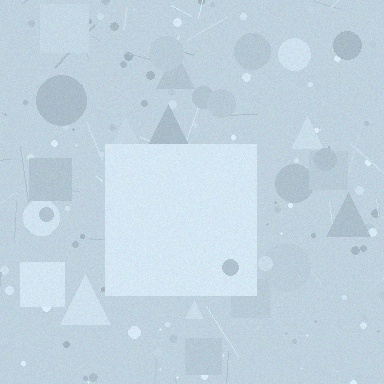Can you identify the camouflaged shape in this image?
The camouflaged shape is a square.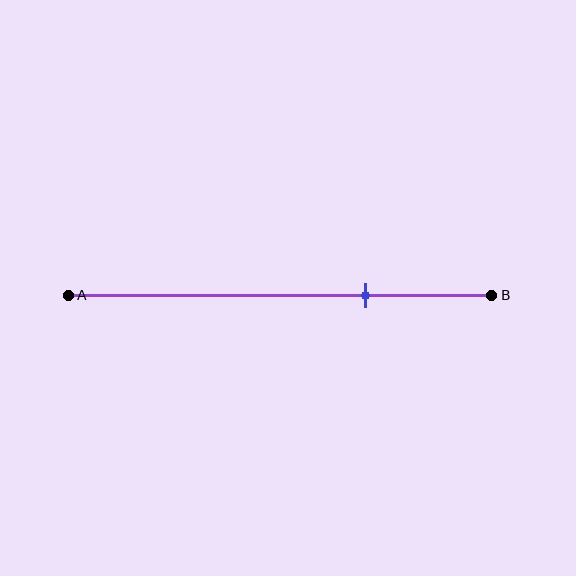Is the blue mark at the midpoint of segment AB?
No, the mark is at about 70% from A, not at the 50% midpoint.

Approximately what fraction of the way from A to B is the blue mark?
The blue mark is approximately 70% of the way from A to B.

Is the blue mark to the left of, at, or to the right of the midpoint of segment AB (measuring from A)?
The blue mark is to the right of the midpoint of segment AB.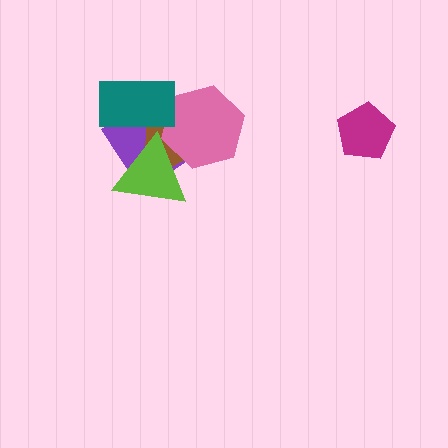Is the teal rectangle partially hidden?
No, no other shape covers it.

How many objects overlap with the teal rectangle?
4 objects overlap with the teal rectangle.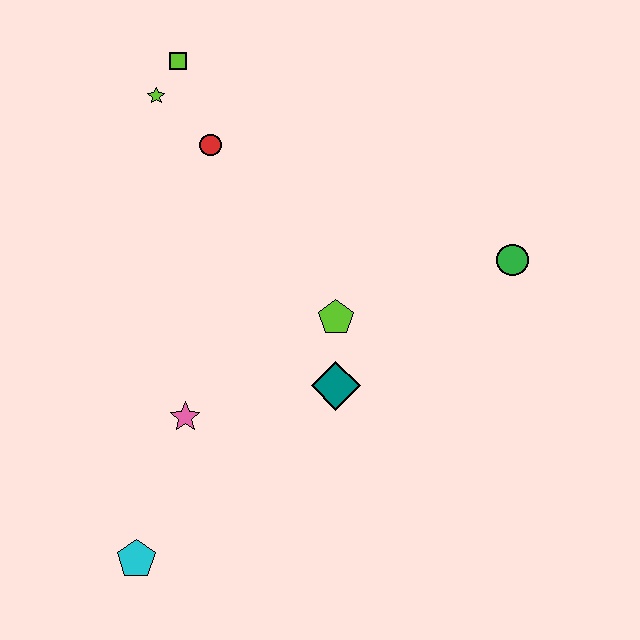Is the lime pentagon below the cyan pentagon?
No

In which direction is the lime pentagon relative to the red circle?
The lime pentagon is below the red circle.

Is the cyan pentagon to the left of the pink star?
Yes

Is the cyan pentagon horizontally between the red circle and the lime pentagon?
No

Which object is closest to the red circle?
The lime star is closest to the red circle.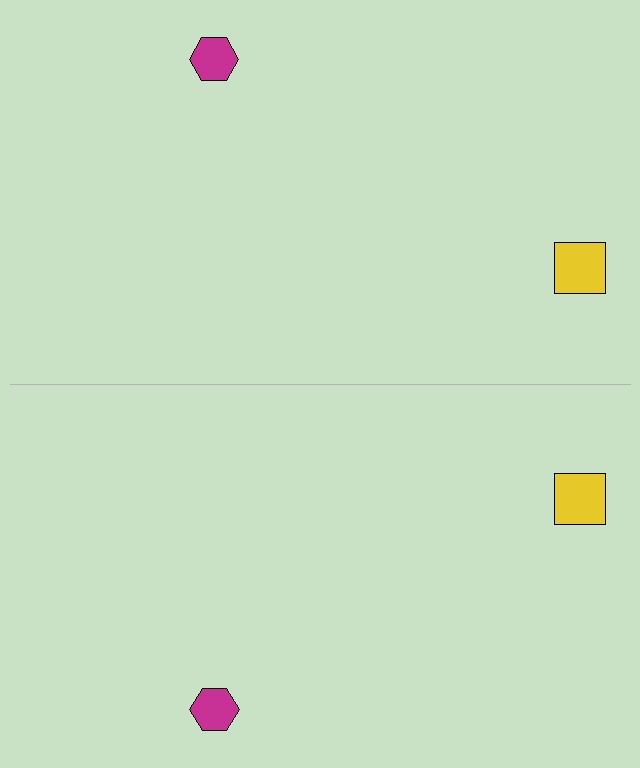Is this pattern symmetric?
Yes, this pattern has bilateral (reflection) symmetry.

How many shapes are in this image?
There are 4 shapes in this image.